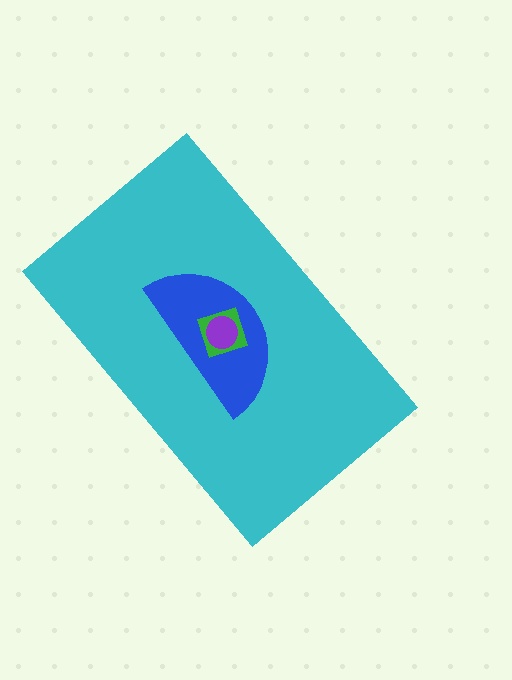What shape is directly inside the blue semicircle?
The green diamond.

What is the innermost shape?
The purple circle.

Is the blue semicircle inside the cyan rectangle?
Yes.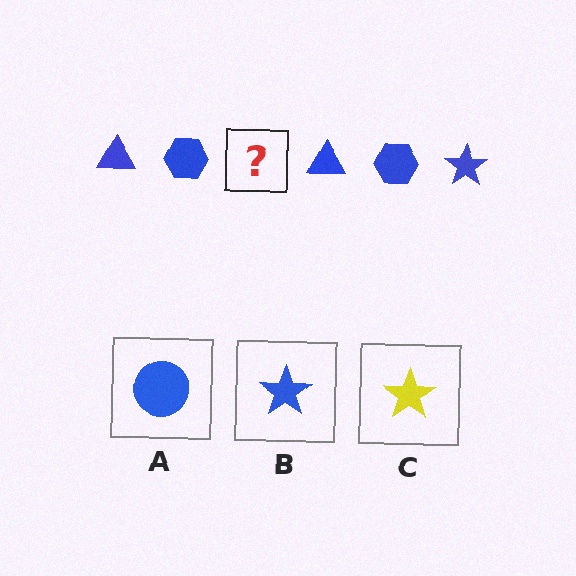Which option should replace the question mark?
Option B.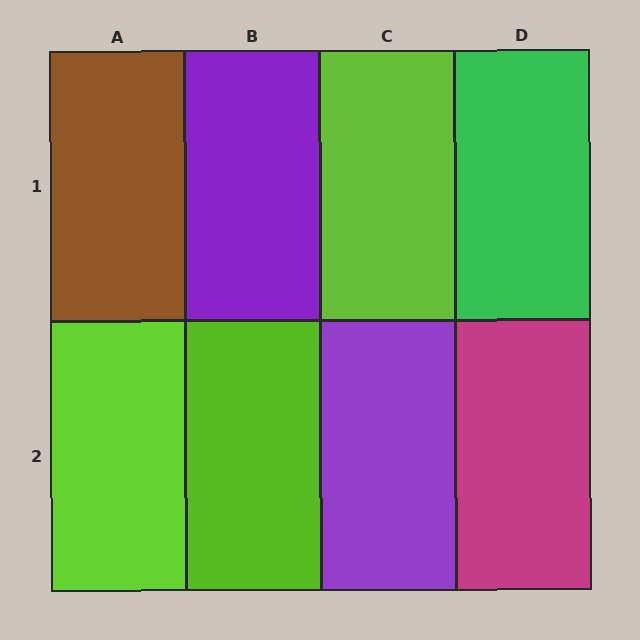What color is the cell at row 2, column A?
Lime.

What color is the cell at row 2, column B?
Lime.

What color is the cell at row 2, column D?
Magenta.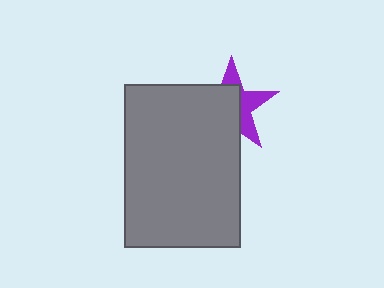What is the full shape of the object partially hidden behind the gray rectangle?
The partially hidden object is a purple star.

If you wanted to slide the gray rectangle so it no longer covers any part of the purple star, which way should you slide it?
Slide it toward the lower-left — that is the most direct way to separate the two shapes.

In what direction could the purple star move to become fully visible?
The purple star could move toward the upper-right. That would shift it out from behind the gray rectangle entirely.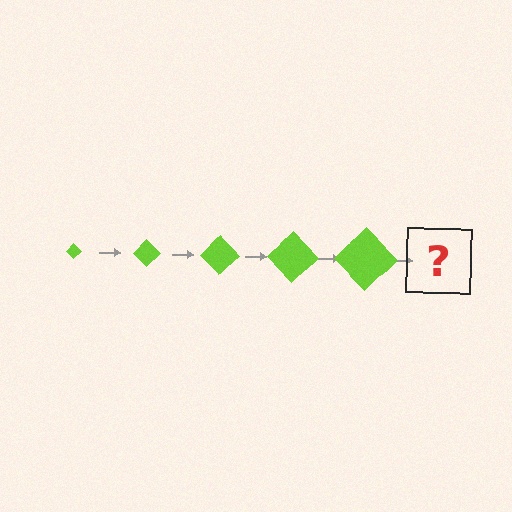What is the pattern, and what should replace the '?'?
The pattern is that the diamond gets progressively larger each step. The '?' should be a lime diamond, larger than the previous one.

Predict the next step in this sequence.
The next step is a lime diamond, larger than the previous one.